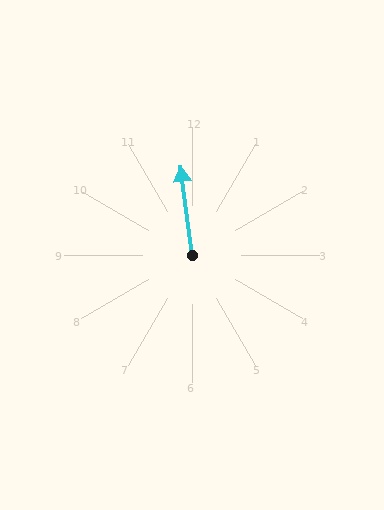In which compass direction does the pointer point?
North.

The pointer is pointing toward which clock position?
Roughly 12 o'clock.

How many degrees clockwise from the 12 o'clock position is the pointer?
Approximately 353 degrees.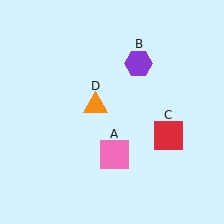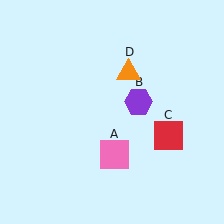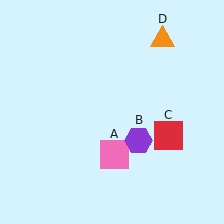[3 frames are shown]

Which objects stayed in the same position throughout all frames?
Pink square (object A) and red square (object C) remained stationary.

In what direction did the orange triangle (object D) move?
The orange triangle (object D) moved up and to the right.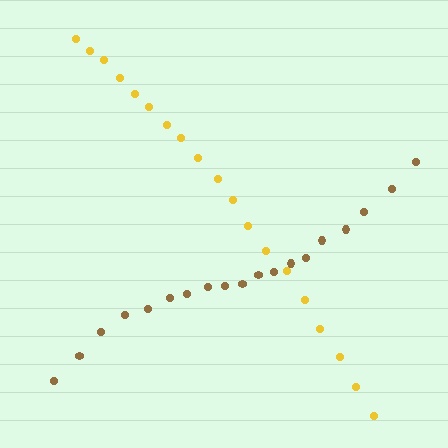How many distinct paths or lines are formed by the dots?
There are 2 distinct paths.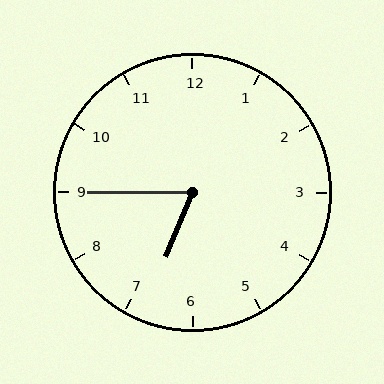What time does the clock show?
6:45.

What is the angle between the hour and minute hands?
Approximately 68 degrees.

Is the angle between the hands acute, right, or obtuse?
It is acute.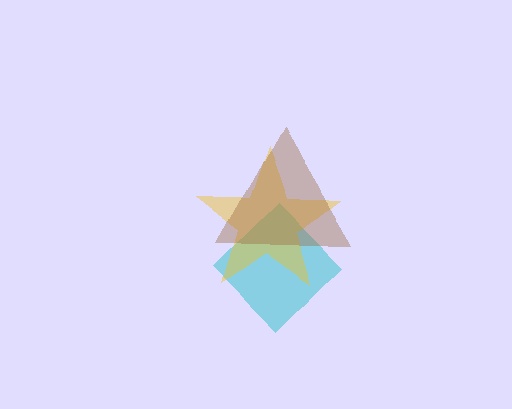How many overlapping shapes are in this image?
There are 3 overlapping shapes in the image.